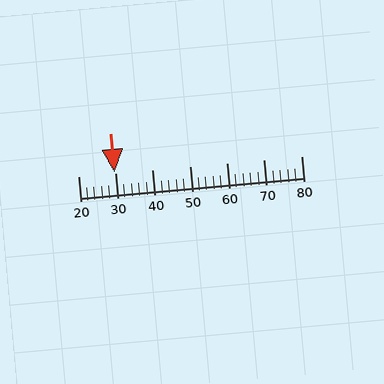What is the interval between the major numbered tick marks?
The major tick marks are spaced 10 units apart.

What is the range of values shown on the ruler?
The ruler shows values from 20 to 80.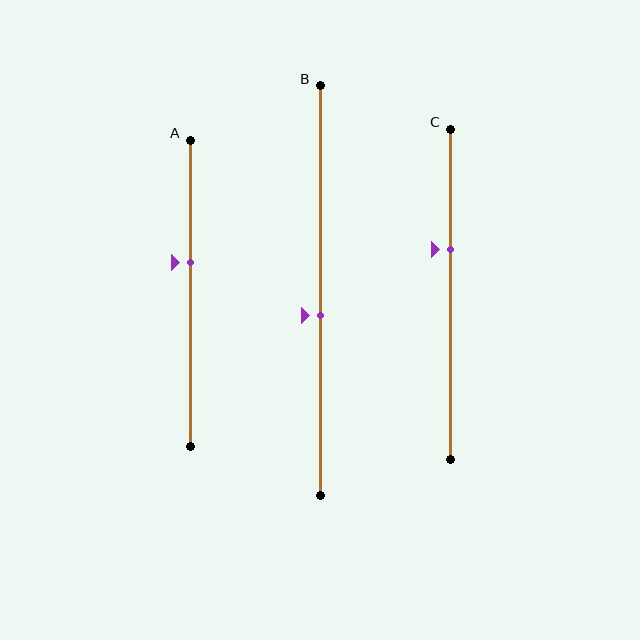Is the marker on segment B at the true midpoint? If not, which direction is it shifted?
No, the marker on segment B is shifted downward by about 6% of the segment length.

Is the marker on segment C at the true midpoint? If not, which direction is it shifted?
No, the marker on segment C is shifted upward by about 14% of the segment length.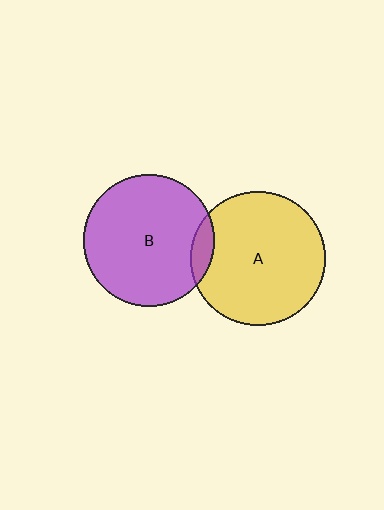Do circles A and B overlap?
Yes.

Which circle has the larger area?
Circle A (yellow).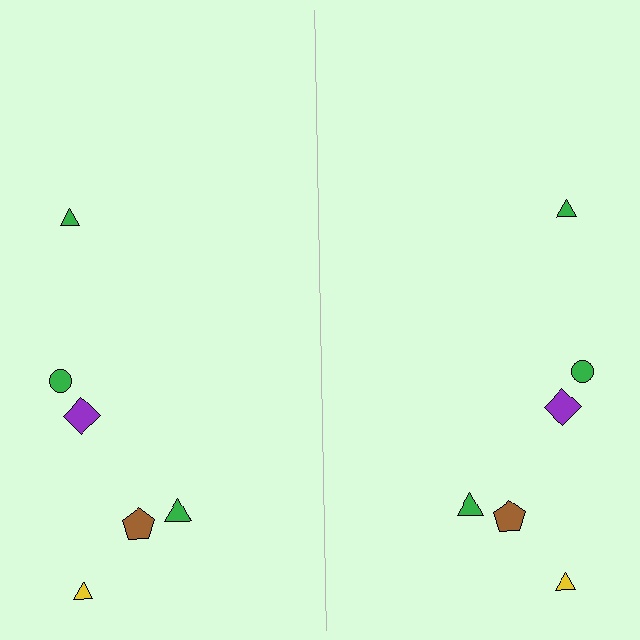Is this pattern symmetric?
Yes, this pattern has bilateral (reflection) symmetry.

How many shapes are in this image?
There are 12 shapes in this image.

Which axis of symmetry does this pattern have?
The pattern has a vertical axis of symmetry running through the center of the image.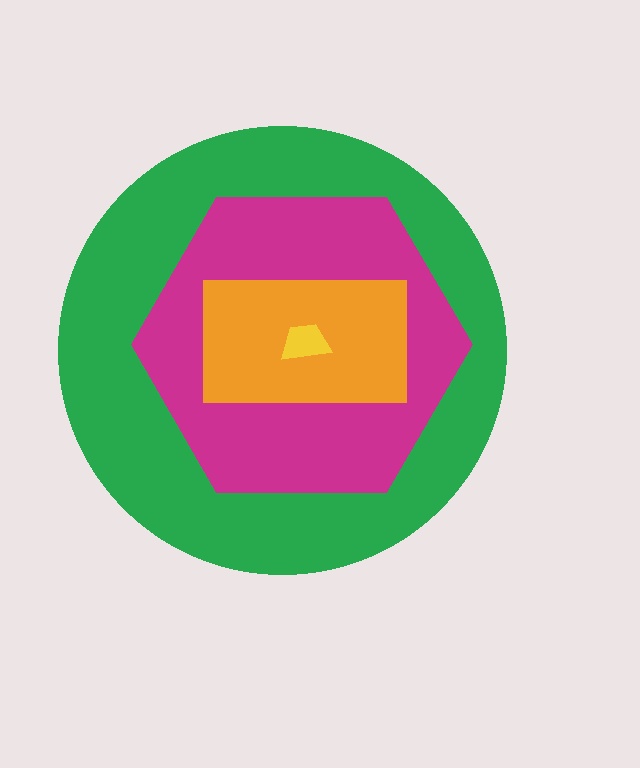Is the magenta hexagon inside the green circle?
Yes.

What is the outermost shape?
The green circle.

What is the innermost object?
The yellow trapezoid.